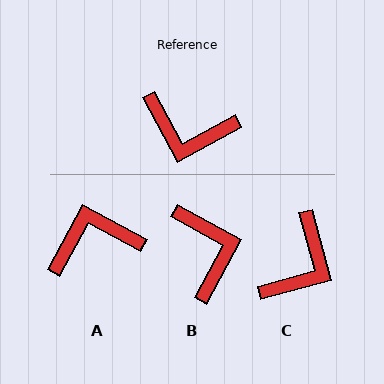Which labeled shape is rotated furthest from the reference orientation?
A, about 147 degrees away.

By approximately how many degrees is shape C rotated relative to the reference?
Approximately 77 degrees counter-clockwise.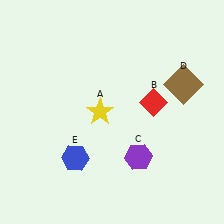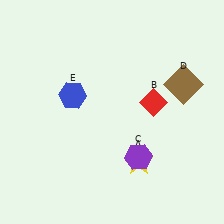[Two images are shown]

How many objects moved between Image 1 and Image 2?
2 objects moved between the two images.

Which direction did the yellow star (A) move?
The yellow star (A) moved down.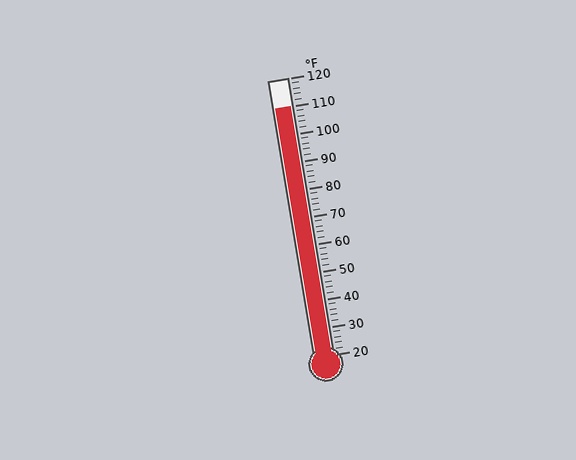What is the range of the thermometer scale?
The thermometer scale ranges from 20°F to 120°F.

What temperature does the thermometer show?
The thermometer shows approximately 110°F.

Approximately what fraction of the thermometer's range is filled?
The thermometer is filled to approximately 90% of its range.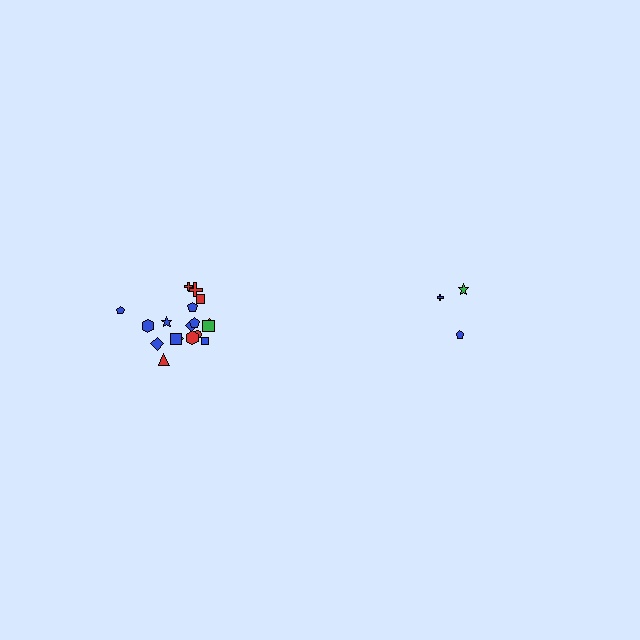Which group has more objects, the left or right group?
The left group.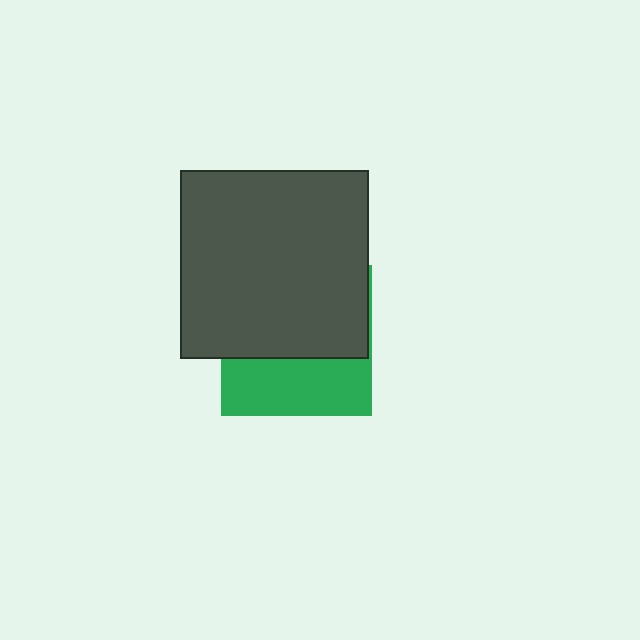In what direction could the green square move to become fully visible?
The green square could move down. That would shift it out from behind the dark gray square entirely.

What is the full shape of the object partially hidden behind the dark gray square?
The partially hidden object is a green square.